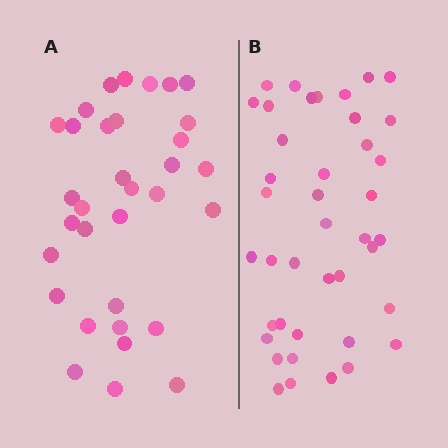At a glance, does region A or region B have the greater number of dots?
Region B (the right region) has more dots.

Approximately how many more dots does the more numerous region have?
Region B has roughly 8 or so more dots than region A.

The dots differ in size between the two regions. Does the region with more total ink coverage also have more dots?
No. Region A has more total ink coverage because its dots are larger, but region B actually contains more individual dots. Total area can be misleading — the number of items is what matters here.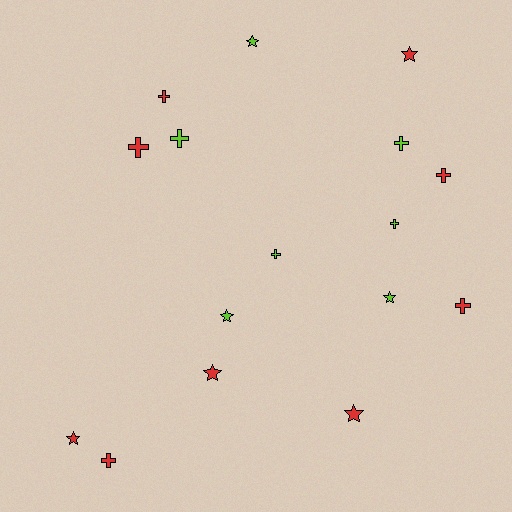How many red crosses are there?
There are 5 red crosses.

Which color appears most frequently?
Red, with 9 objects.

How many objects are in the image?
There are 16 objects.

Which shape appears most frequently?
Cross, with 9 objects.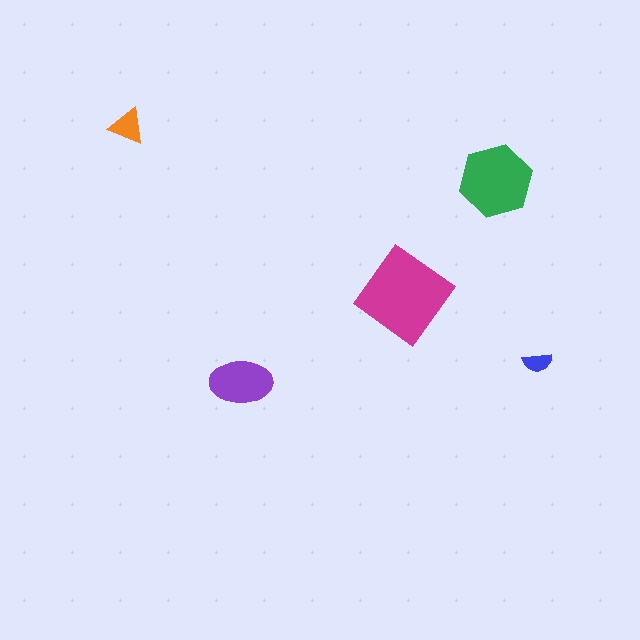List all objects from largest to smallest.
The magenta diamond, the green hexagon, the purple ellipse, the orange triangle, the blue semicircle.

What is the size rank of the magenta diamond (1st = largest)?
1st.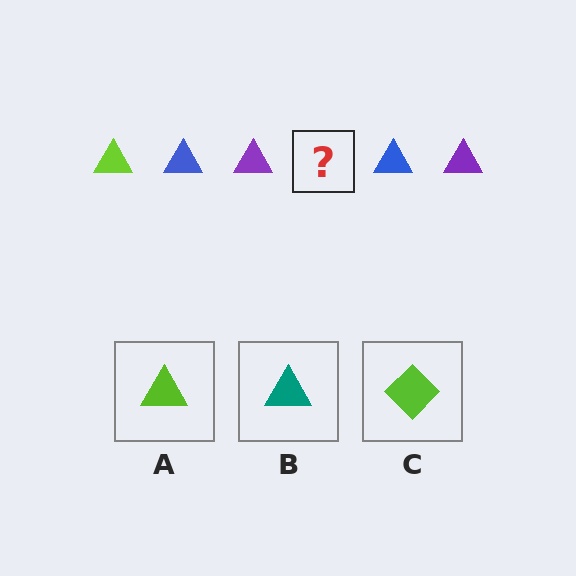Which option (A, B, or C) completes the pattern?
A.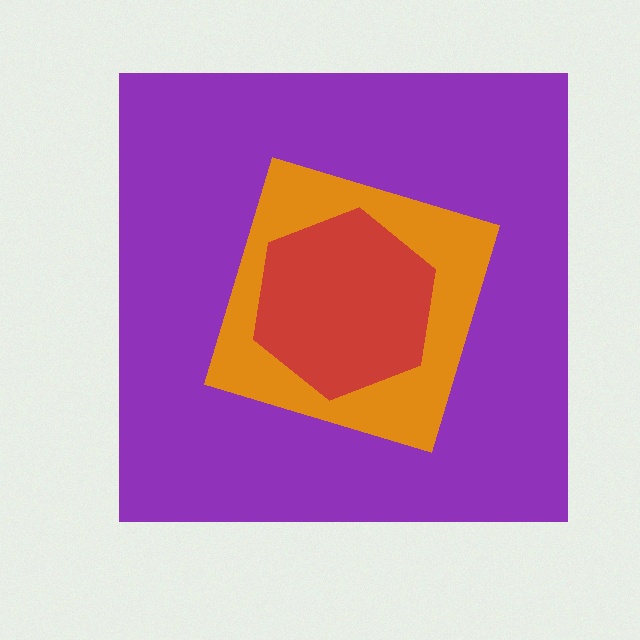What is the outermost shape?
The purple square.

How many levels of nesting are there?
3.